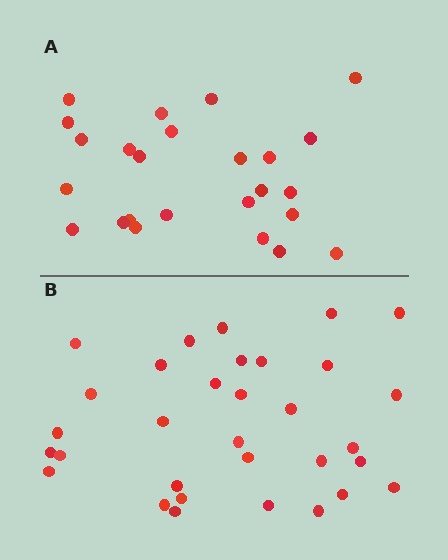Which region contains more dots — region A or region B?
Region B (the bottom region) has more dots.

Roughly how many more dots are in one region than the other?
Region B has roughly 8 or so more dots than region A.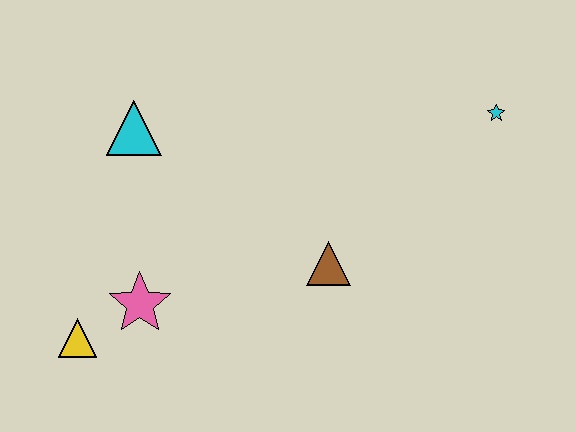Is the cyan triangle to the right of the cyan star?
No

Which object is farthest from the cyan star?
The yellow triangle is farthest from the cyan star.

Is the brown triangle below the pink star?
No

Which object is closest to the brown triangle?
The pink star is closest to the brown triangle.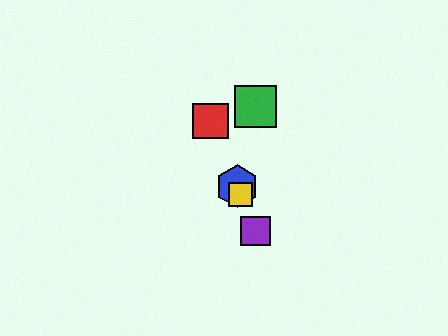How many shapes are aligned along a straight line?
4 shapes (the red square, the blue hexagon, the yellow square, the purple square) are aligned along a straight line.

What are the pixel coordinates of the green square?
The green square is at (256, 106).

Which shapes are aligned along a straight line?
The red square, the blue hexagon, the yellow square, the purple square are aligned along a straight line.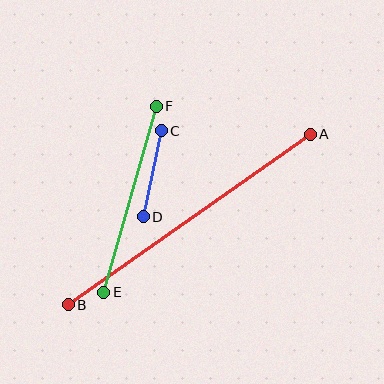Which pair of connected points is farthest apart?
Points A and B are farthest apart.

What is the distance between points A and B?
The distance is approximately 296 pixels.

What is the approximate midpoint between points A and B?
The midpoint is at approximately (189, 219) pixels.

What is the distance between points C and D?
The distance is approximately 88 pixels.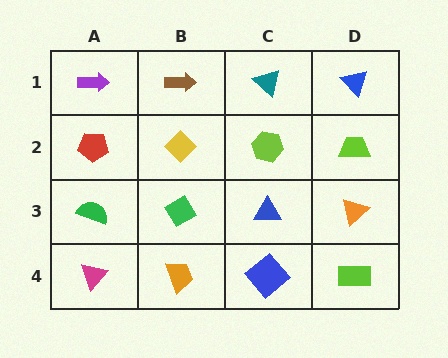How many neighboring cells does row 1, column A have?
2.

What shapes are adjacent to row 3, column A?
A red pentagon (row 2, column A), a magenta triangle (row 4, column A), a green diamond (row 3, column B).